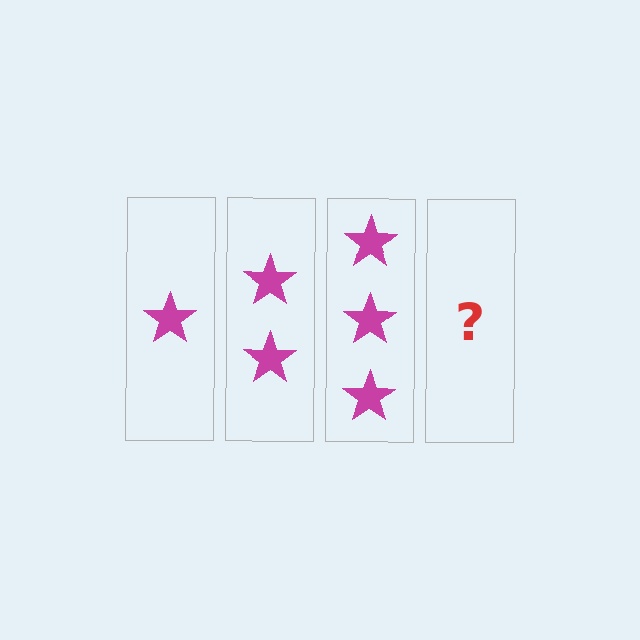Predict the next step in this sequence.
The next step is 4 stars.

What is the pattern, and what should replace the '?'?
The pattern is that each step adds one more star. The '?' should be 4 stars.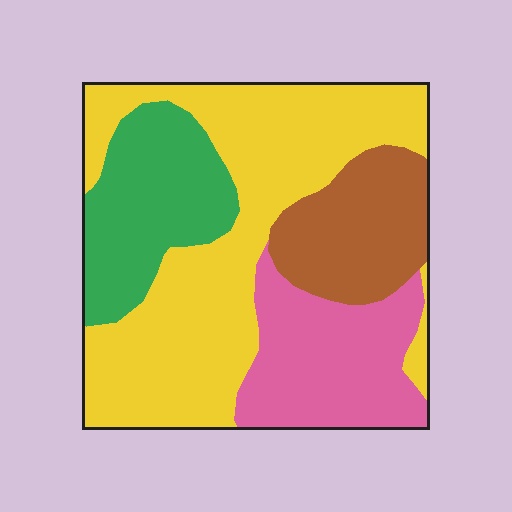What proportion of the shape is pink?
Pink takes up about one fifth (1/5) of the shape.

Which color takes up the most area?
Yellow, at roughly 45%.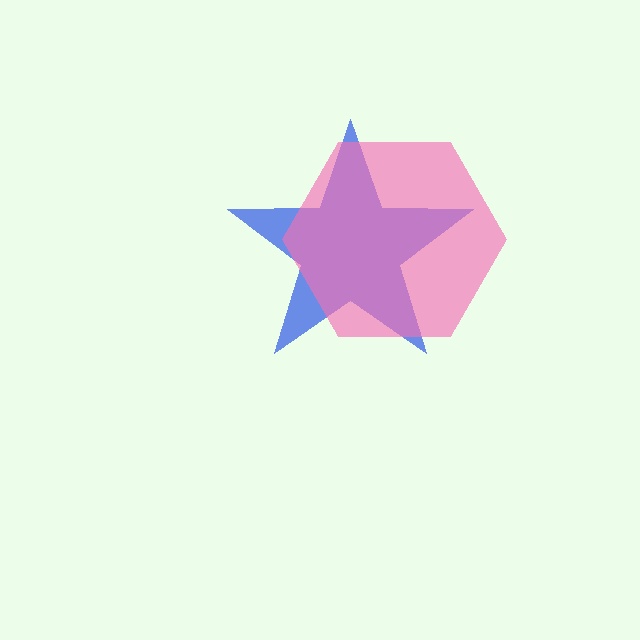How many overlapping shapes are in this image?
There are 2 overlapping shapes in the image.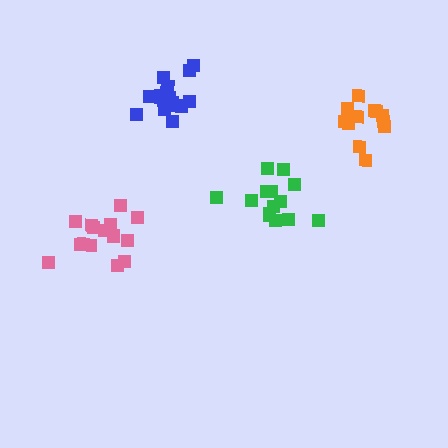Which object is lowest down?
The pink cluster is bottommost.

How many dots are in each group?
Group 1: 17 dots, Group 2: 16 dots, Group 3: 14 dots, Group 4: 12 dots (59 total).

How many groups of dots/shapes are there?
There are 4 groups.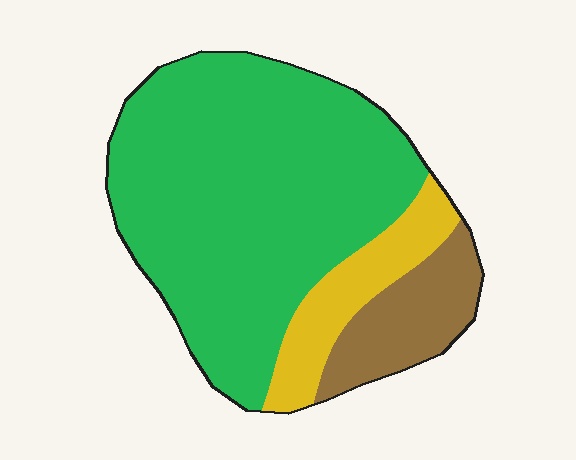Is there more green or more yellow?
Green.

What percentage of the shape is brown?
Brown covers 14% of the shape.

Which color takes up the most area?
Green, at roughly 70%.